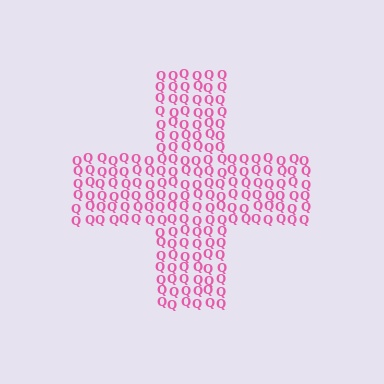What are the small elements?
The small elements are letter Q's.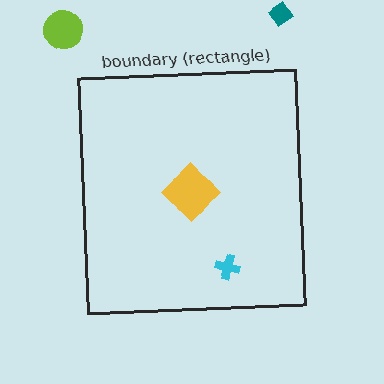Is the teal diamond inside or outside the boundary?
Outside.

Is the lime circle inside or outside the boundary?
Outside.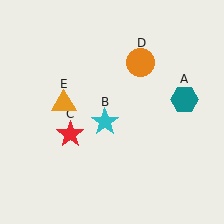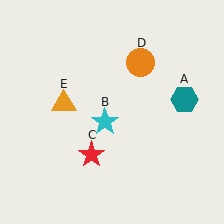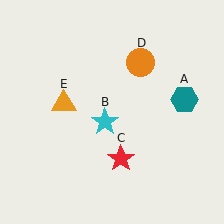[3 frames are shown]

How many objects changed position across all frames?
1 object changed position: red star (object C).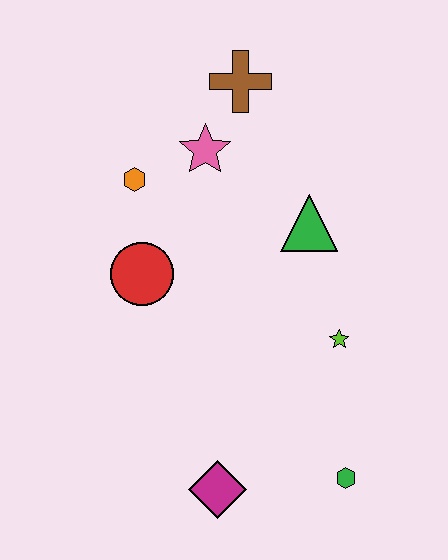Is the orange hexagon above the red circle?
Yes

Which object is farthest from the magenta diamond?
The brown cross is farthest from the magenta diamond.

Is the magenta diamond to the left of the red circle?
No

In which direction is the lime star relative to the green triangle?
The lime star is below the green triangle.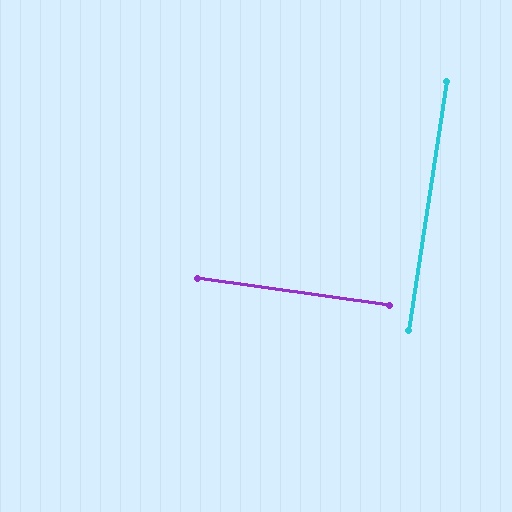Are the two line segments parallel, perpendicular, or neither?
Perpendicular — they meet at approximately 89°.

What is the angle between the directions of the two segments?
Approximately 89 degrees.